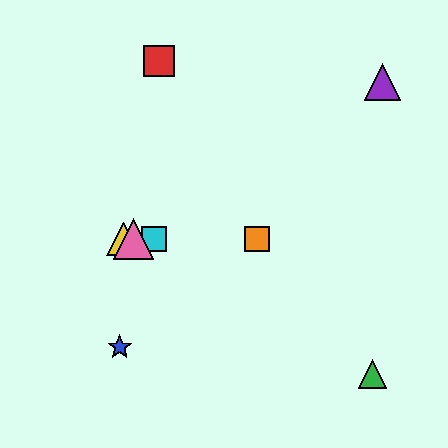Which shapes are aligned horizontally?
The yellow triangle, the orange square, the cyan square, the pink triangle are aligned horizontally.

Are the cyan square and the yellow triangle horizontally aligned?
Yes, both are at y≈239.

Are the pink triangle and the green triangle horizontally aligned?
No, the pink triangle is at y≈239 and the green triangle is at y≈374.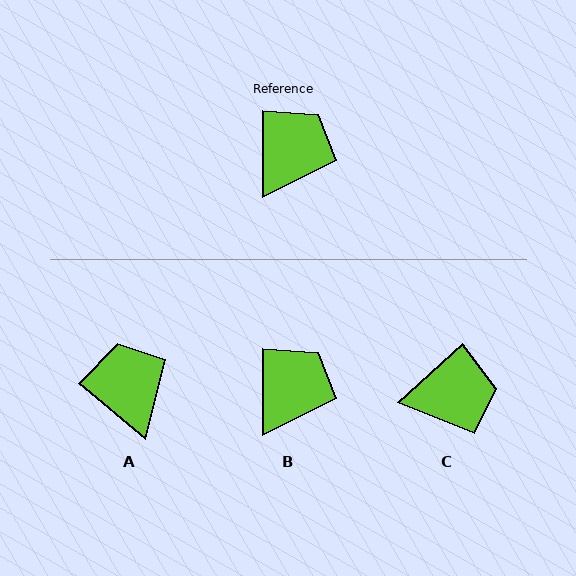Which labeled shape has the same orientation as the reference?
B.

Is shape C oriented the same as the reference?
No, it is off by about 48 degrees.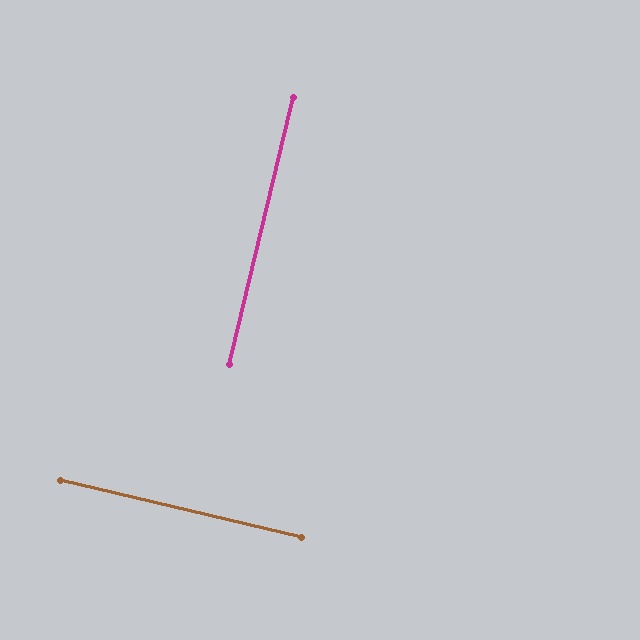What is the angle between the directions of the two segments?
Approximately 90 degrees.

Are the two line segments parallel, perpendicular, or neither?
Perpendicular — they meet at approximately 90°.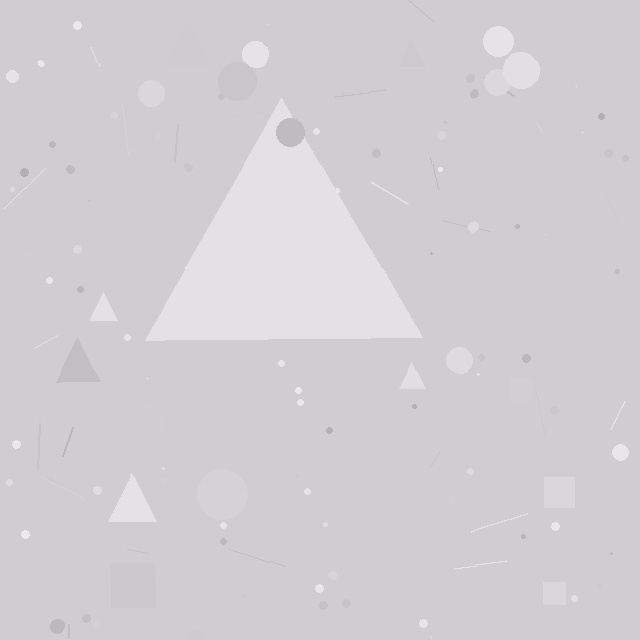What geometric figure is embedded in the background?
A triangle is embedded in the background.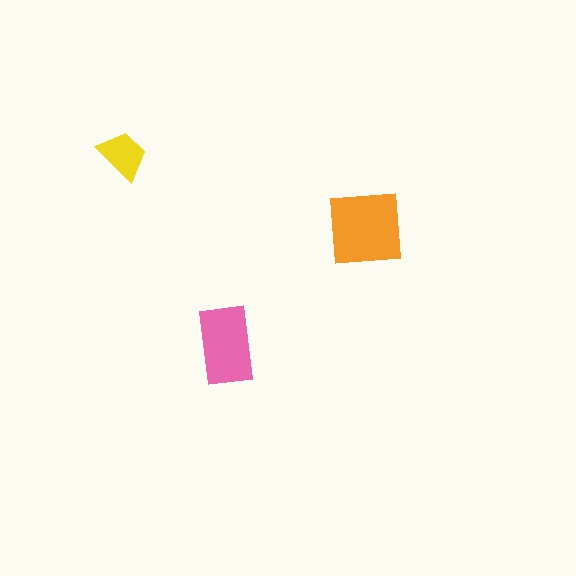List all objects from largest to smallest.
The orange square, the pink rectangle, the yellow trapezoid.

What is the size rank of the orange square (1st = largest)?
1st.